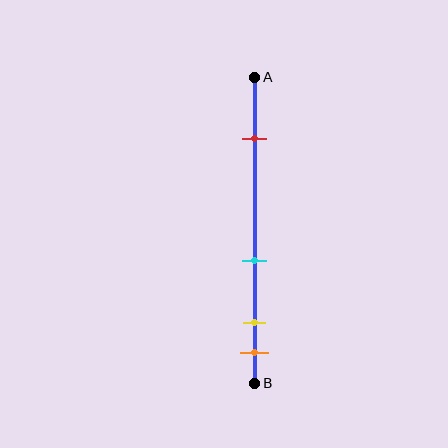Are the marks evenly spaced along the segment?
No, the marks are not evenly spaced.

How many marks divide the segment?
There are 4 marks dividing the segment.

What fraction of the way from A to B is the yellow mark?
The yellow mark is approximately 80% (0.8) of the way from A to B.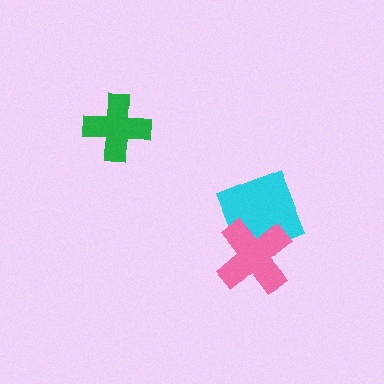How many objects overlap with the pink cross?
1 object overlaps with the pink cross.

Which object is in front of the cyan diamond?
The pink cross is in front of the cyan diamond.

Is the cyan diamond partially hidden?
Yes, it is partially covered by another shape.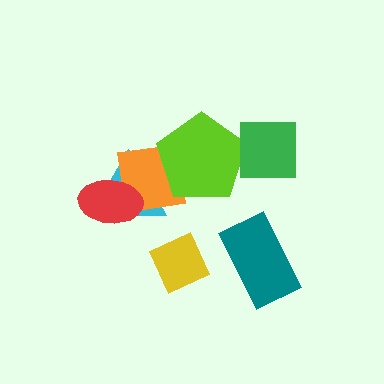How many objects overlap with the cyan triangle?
3 objects overlap with the cyan triangle.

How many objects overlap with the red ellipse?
2 objects overlap with the red ellipse.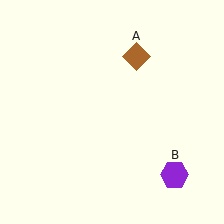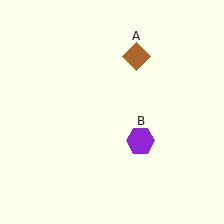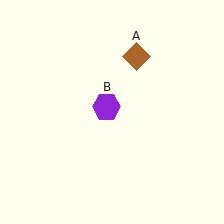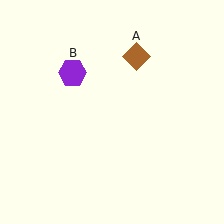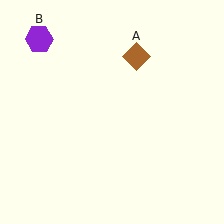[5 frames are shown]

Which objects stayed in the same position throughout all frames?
Brown diamond (object A) remained stationary.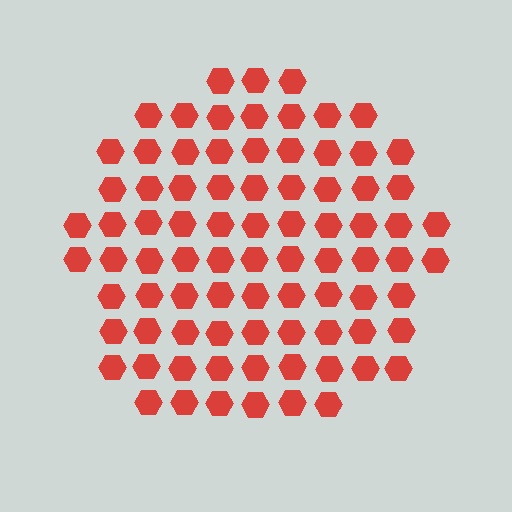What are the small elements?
The small elements are hexagons.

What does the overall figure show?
The overall figure shows a circle.